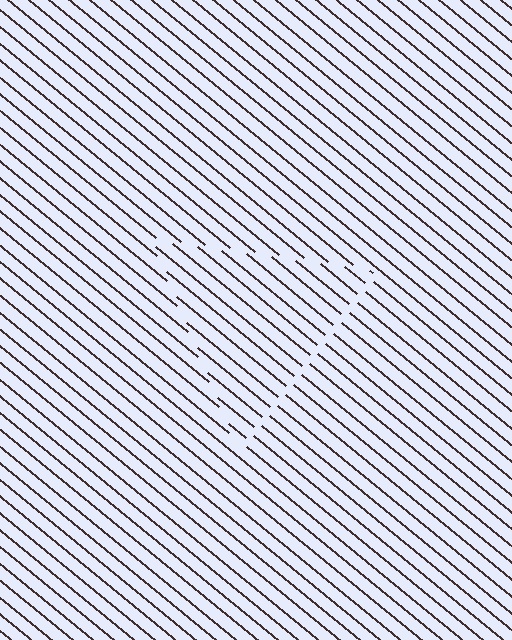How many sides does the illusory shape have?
3 sides — the line-ends trace a triangle.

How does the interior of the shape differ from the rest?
The interior of the shape contains the same grating, shifted by half a period — the contour is defined by the phase discontinuity where line-ends from the inner and outer gratings abut.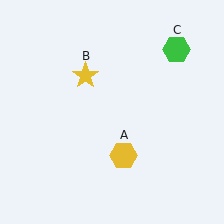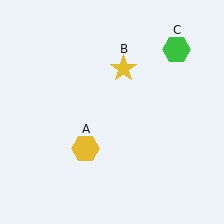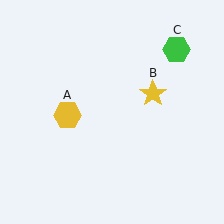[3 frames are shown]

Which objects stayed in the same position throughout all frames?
Green hexagon (object C) remained stationary.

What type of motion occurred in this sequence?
The yellow hexagon (object A), yellow star (object B) rotated clockwise around the center of the scene.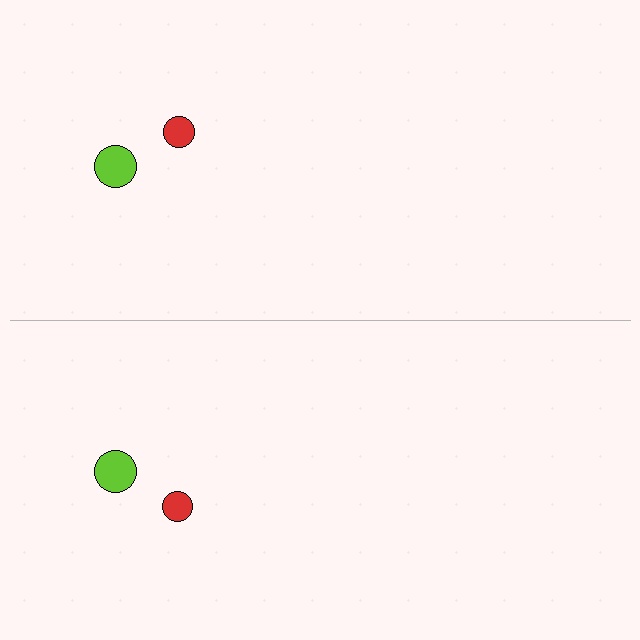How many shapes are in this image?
There are 4 shapes in this image.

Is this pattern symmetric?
Yes, this pattern has bilateral (reflection) symmetry.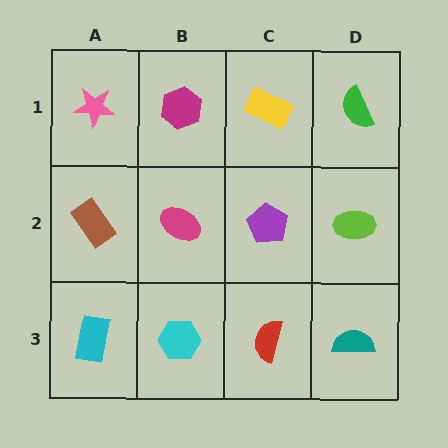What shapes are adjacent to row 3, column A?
A brown rectangle (row 2, column A), a cyan hexagon (row 3, column B).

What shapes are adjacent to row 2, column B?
A magenta hexagon (row 1, column B), a cyan hexagon (row 3, column B), a brown rectangle (row 2, column A), a purple pentagon (row 2, column C).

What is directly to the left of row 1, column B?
A pink star.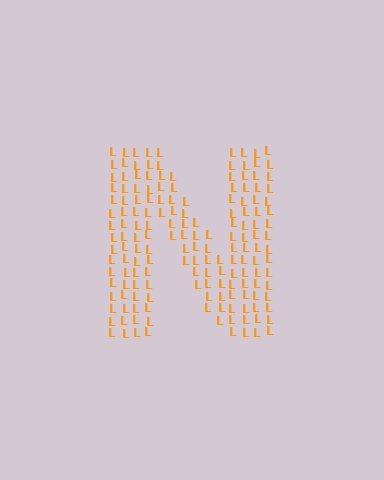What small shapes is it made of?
It is made of small letter L's.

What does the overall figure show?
The overall figure shows the letter N.